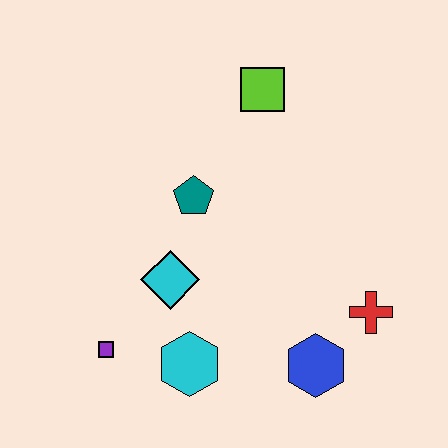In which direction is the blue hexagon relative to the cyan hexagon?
The blue hexagon is to the right of the cyan hexagon.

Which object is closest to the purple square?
The cyan hexagon is closest to the purple square.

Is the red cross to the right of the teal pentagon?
Yes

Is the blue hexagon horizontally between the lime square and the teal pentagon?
No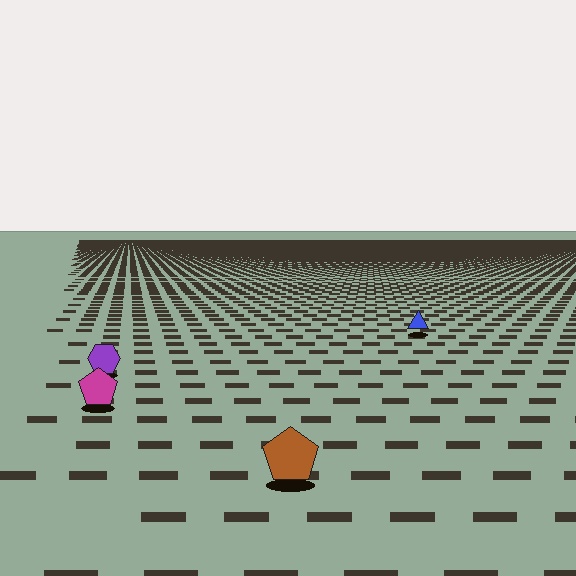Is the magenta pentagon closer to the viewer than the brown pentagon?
No. The brown pentagon is closer — you can tell from the texture gradient: the ground texture is coarser near it.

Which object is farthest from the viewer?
The blue triangle is farthest from the viewer. It appears smaller and the ground texture around it is denser.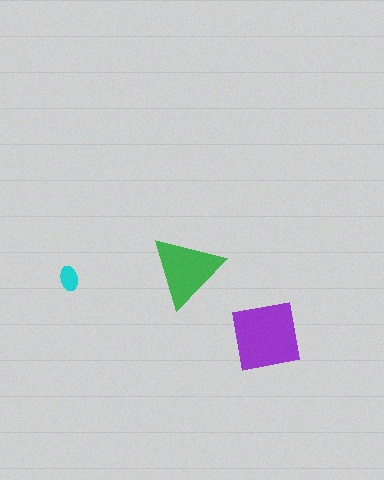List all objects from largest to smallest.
The purple square, the green triangle, the cyan ellipse.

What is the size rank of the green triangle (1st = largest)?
2nd.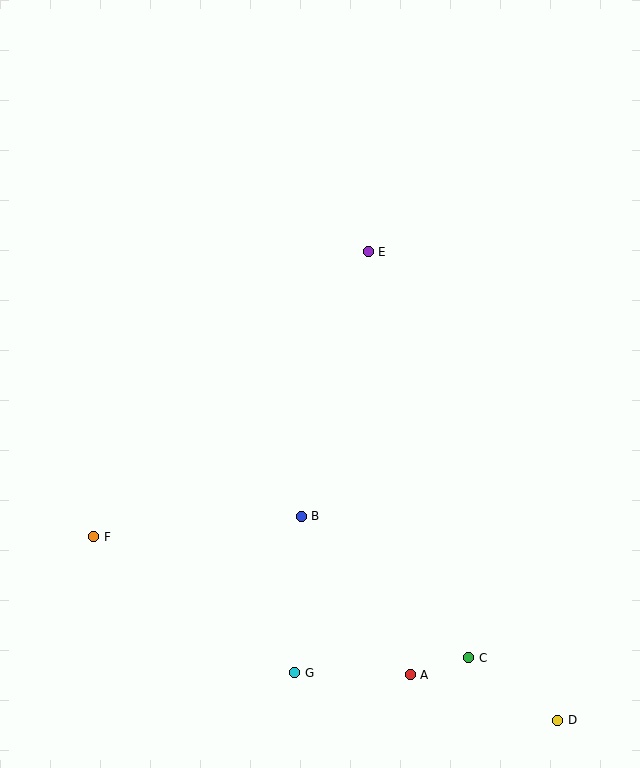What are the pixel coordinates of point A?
Point A is at (410, 675).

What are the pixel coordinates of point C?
Point C is at (469, 658).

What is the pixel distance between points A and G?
The distance between A and G is 116 pixels.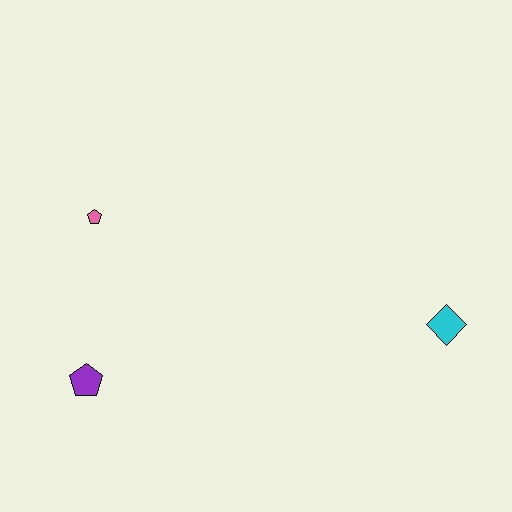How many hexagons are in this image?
There are no hexagons.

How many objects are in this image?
There are 3 objects.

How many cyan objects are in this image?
There is 1 cyan object.